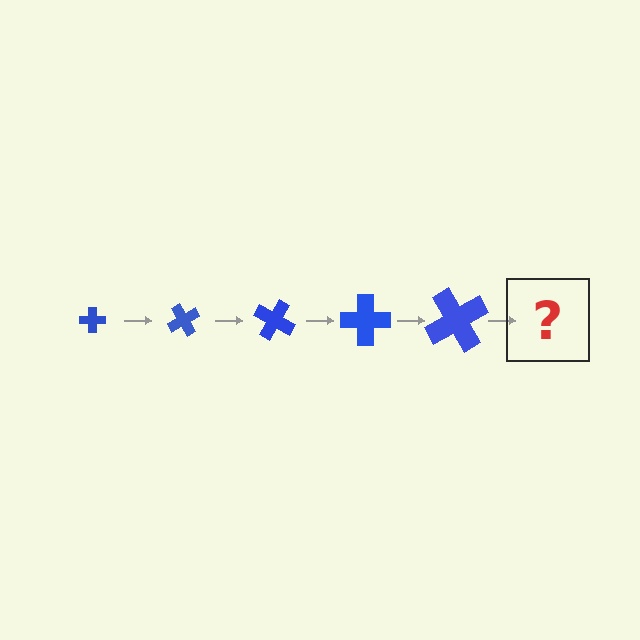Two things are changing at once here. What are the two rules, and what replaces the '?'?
The two rules are that the cross grows larger each step and it rotates 60 degrees each step. The '?' should be a cross, larger than the previous one and rotated 300 degrees from the start.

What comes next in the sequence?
The next element should be a cross, larger than the previous one and rotated 300 degrees from the start.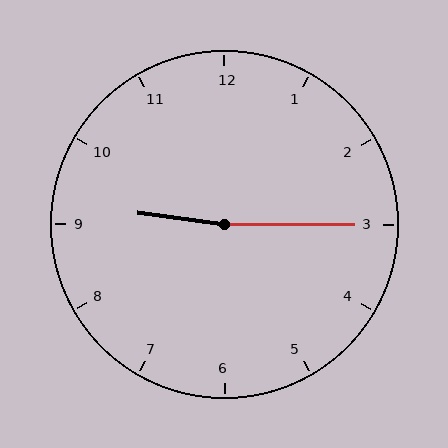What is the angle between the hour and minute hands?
Approximately 172 degrees.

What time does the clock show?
9:15.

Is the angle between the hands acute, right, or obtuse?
It is obtuse.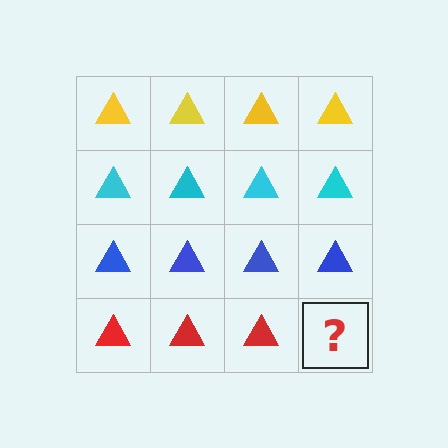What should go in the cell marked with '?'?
The missing cell should contain a red triangle.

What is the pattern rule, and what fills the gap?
The rule is that each row has a consistent color. The gap should be filled with a red triangle.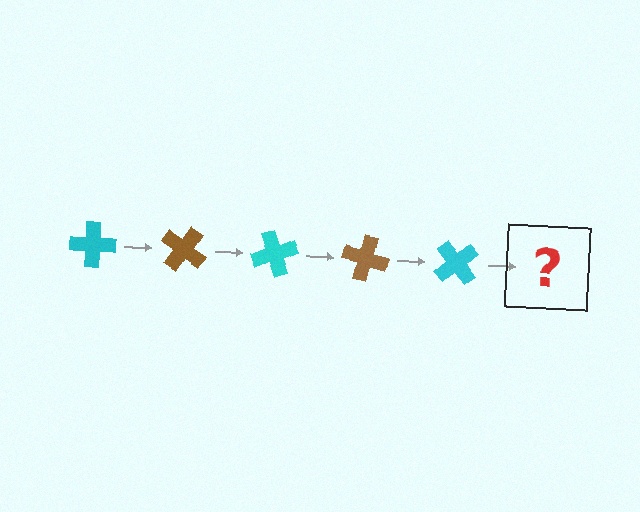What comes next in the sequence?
The next element should be a brown cross, rotated 175 degrees from the start.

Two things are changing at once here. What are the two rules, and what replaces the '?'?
The two rules are that it rotates 35 degrees each step and the color cycles through cyan and brown. The '?' should be a brown cross, rotated 175 degrees from the start.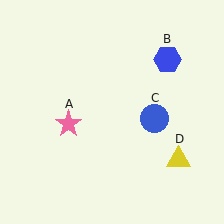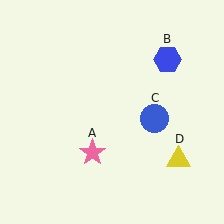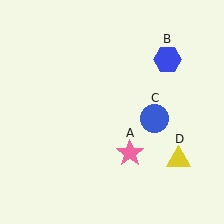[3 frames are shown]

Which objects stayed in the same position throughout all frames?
Blue hexagon (object B) and blue circle (object C) and yellow triangle (object D) remained stationary.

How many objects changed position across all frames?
1 object changed position: pink star (object A).